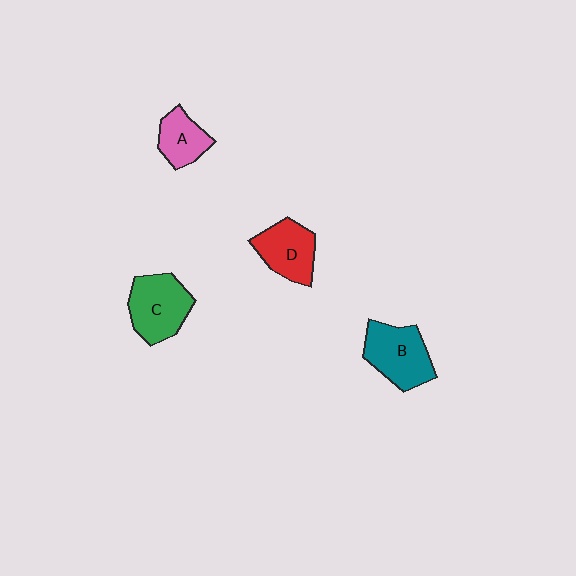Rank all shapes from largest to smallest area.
From largest to smallest: C (green), B (teal), D (red), A (pink).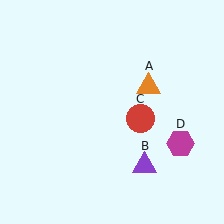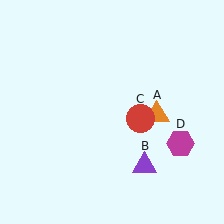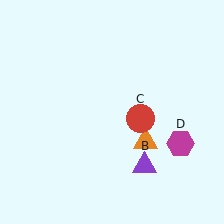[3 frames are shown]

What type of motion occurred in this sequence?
The orange triangle (object A) rotated clockwise around the center of the scene.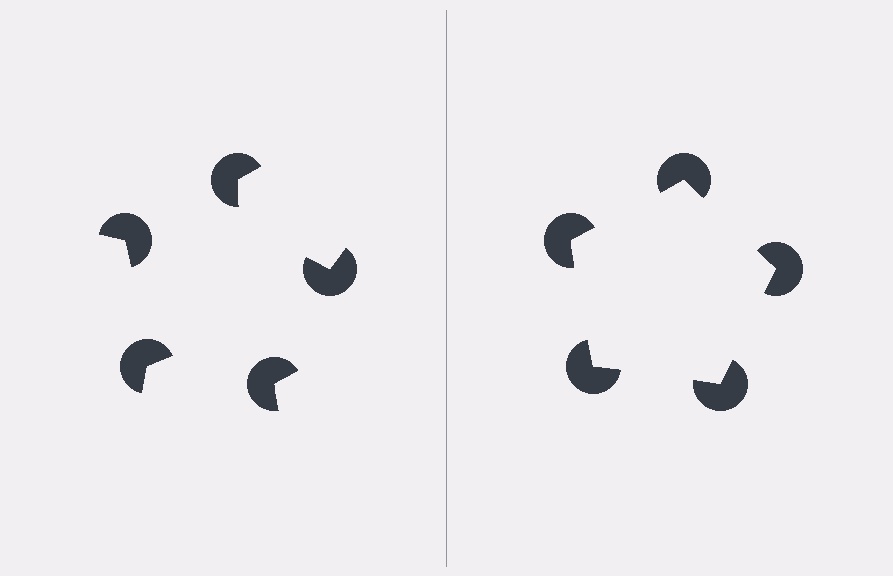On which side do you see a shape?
An illusory pentagon appears on the right side. On the left side the wedge cuts are rotated, so no coherent shape forms.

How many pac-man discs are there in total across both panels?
10 — 5 on each side.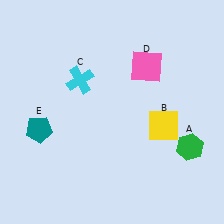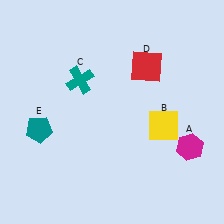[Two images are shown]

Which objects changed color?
A changed from green to magenta. C changed from cyan to teal. D changed from pink to red.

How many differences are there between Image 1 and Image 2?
There are 3 differences between the two images.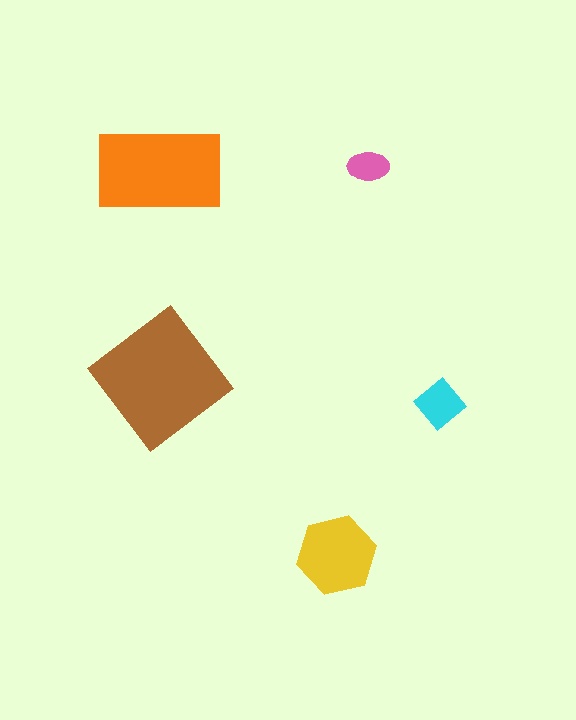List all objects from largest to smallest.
The brown diamond, the orange rectangle, the yellow hexagon, the cyan diamond, the pink ellipse.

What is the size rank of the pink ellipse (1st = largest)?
5th.